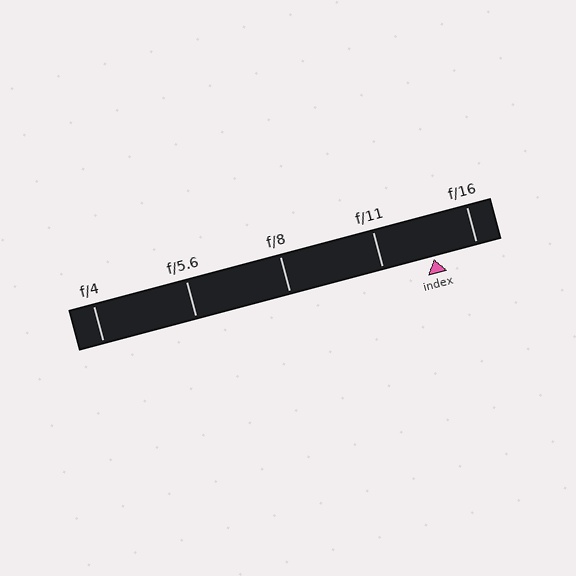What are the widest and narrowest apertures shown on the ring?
The widest aperture shown is f/4 and the narrowest is f/16.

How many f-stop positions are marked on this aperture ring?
There are 5 f-stop positions marked.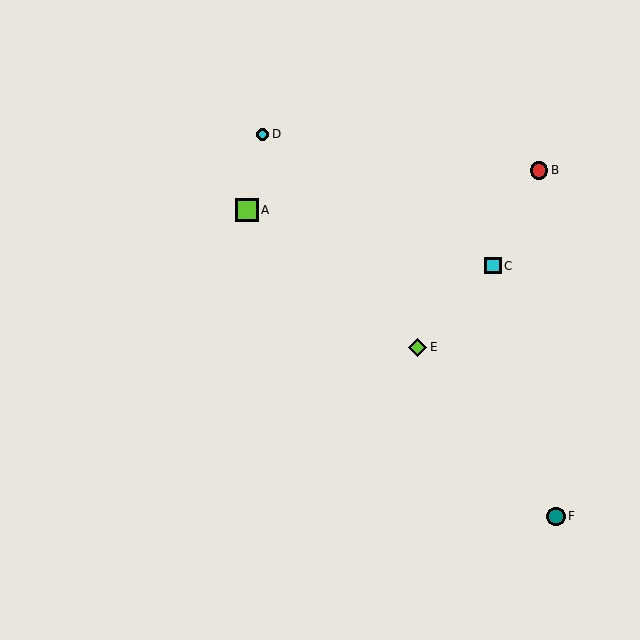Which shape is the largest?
The lime square (labeled A) is the largest.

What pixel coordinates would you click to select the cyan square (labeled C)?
Click at (493, 266) to select the cyan square C.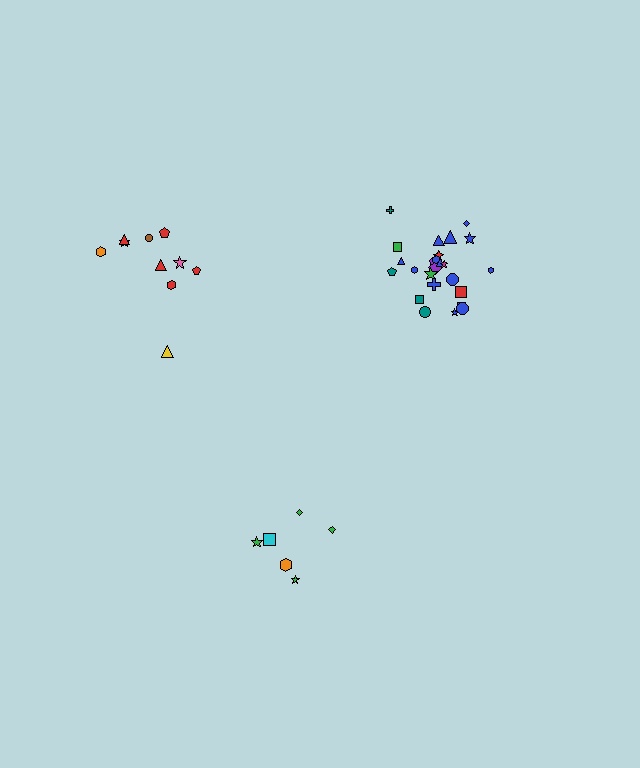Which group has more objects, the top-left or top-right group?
The top-right group.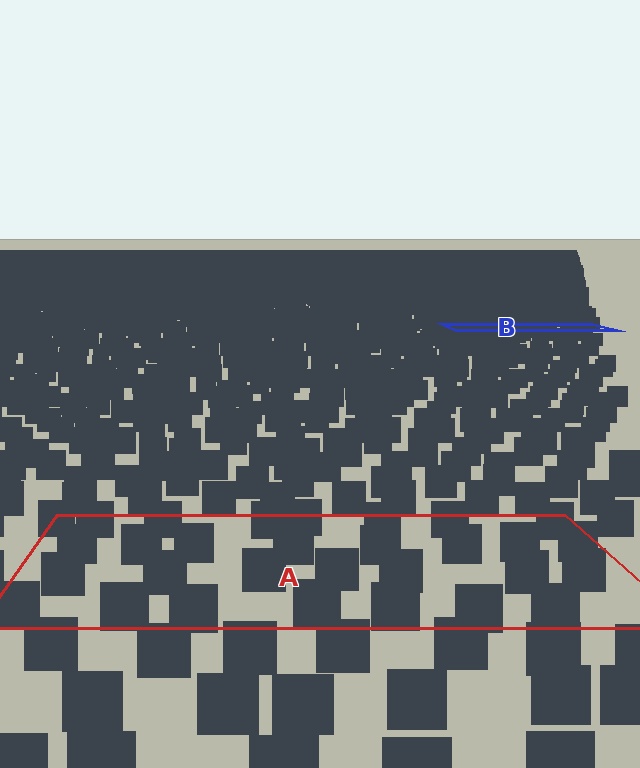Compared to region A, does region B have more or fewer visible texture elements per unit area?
Region B has more texture elements per unit area — they are packed more densely because it is farther away.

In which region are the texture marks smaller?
The texture marks are smaller in region B, because it is farther away.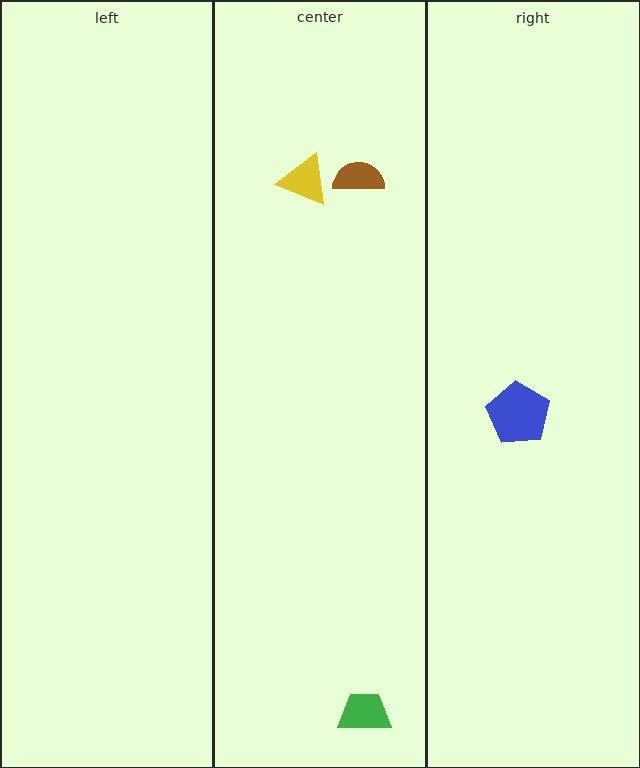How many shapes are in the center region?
3.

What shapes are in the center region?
The yellow triangle, the brown semicircle, the green trapezoid.